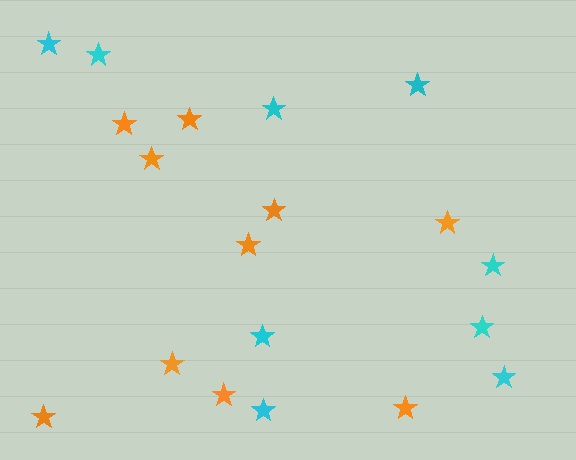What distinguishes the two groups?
There are 2 groups: one group of orange stars (10) and one group of cyan stars (9).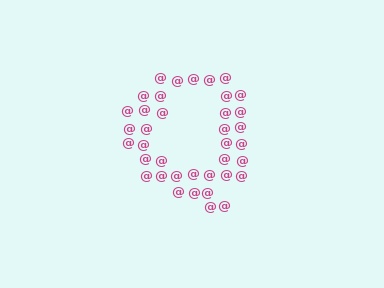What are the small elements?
The small elements are at signs.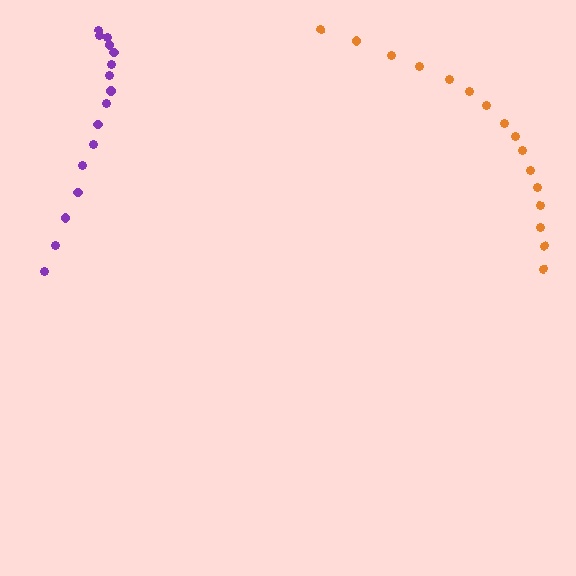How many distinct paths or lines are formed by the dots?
There are 2 distinct paths.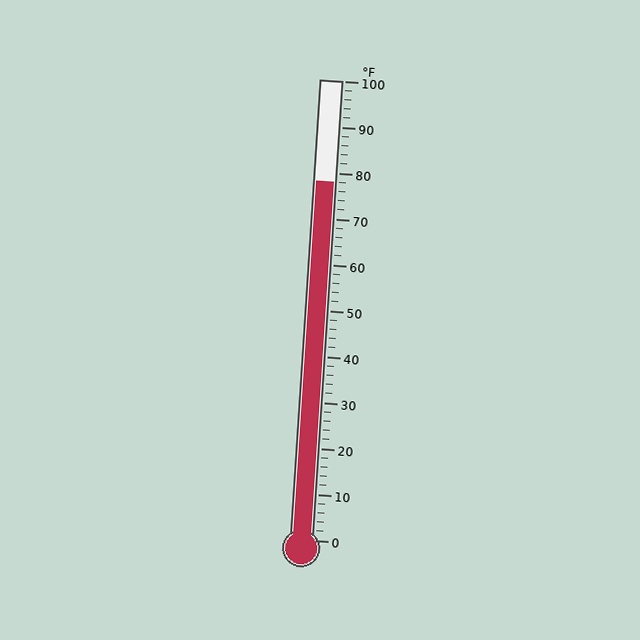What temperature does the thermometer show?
The thermometer shows approximately 78°F.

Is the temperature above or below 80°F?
The temperature is below 80°F.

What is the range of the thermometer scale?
The thermometer scale ranges from 0°F to 100°F.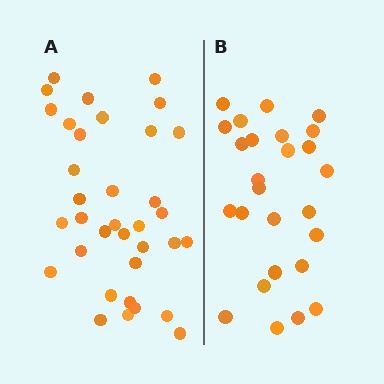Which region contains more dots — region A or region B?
Region A (the left region) has more dots.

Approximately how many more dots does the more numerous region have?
Region A has roughly 8 or so more dots than region B.